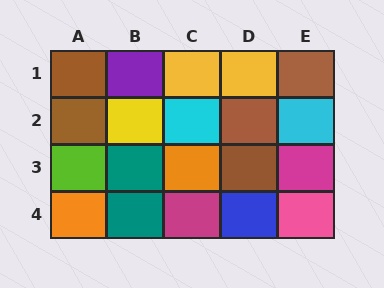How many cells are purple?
1 cell is purple.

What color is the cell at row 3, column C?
Orange.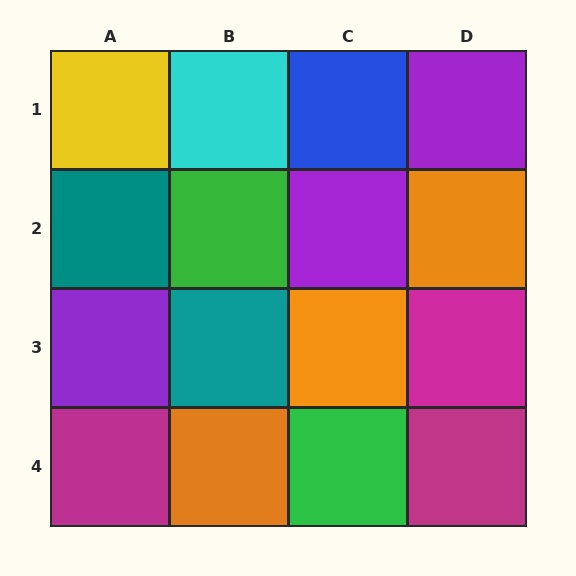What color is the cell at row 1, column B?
Cyan.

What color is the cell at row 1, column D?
Purple.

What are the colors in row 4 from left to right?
Magenta, orange, green, magenta.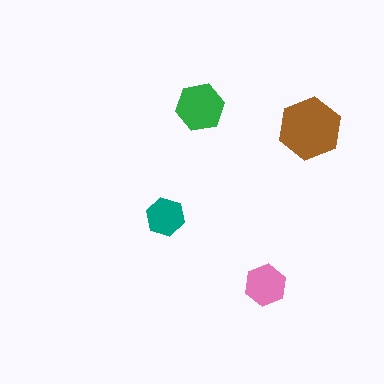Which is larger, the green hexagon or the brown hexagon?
The brown one.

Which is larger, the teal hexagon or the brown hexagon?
The brown one.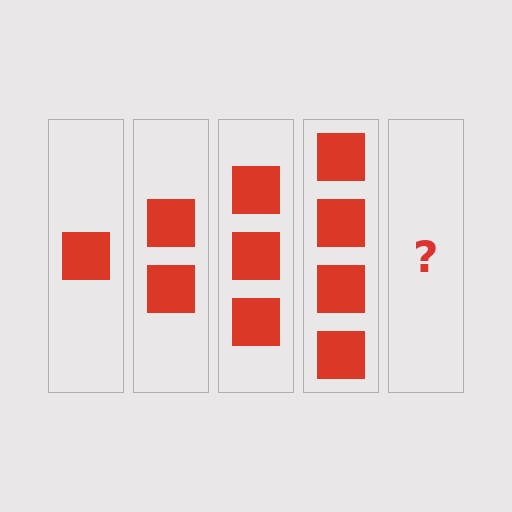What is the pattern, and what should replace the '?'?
The pattern is that each step adds one more square. The '?' should be 5 squares.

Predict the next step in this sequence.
The next step is 5 squares.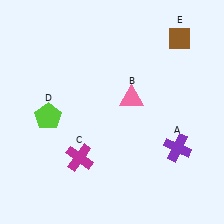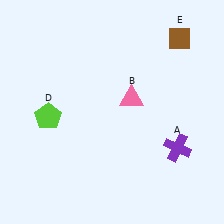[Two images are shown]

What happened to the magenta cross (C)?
The magenta cross (C) was removed in Image 2. It was in the bottom-left area of Image 1.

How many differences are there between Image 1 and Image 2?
There is 1 difference between the two images.